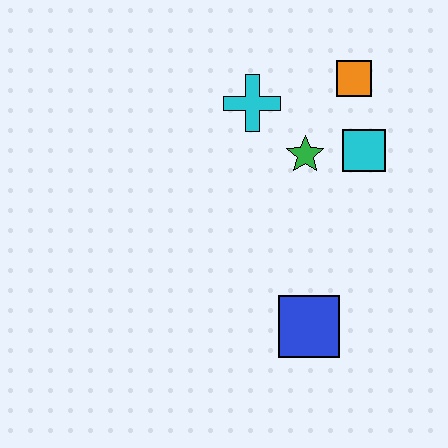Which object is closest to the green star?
The cyan square is closest to the green star.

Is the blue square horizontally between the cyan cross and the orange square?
Yes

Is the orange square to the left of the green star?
No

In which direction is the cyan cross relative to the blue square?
The cyan cross is above the blue square.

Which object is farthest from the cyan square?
The blue square is farthest from the cyan square.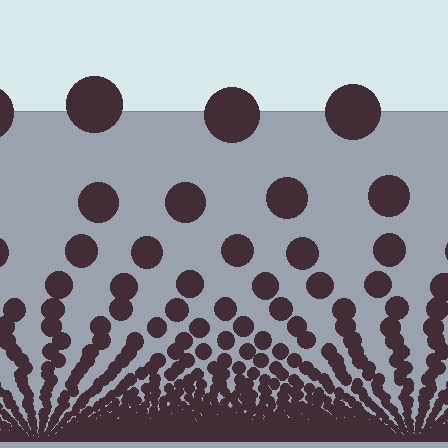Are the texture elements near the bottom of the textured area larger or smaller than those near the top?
Smaller. The gradient is inverted — elements near the bottom are smaller and denser.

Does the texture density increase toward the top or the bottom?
Density increases toward the bottom.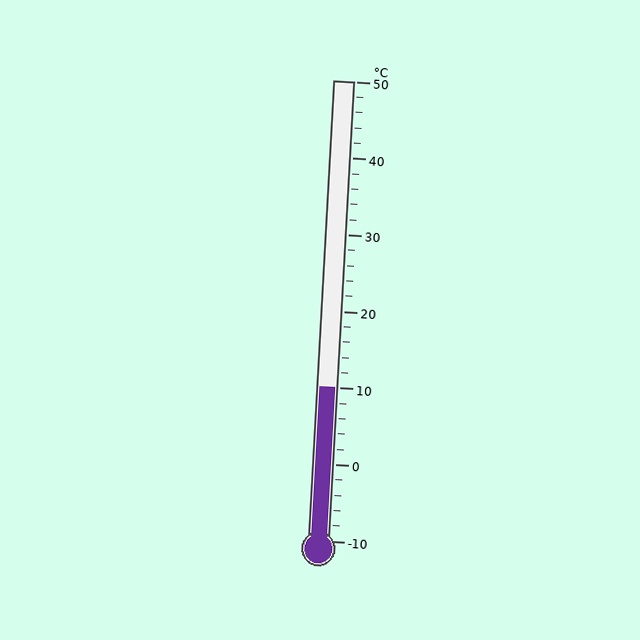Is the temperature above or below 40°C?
The temperature is below 40°C.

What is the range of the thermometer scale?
The thermometer scale ranges from -10°C to 50°C.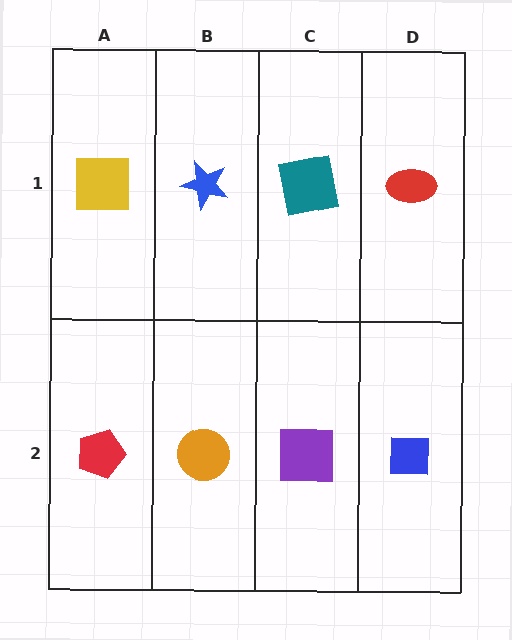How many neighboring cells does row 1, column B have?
3.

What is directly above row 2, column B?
A blue star.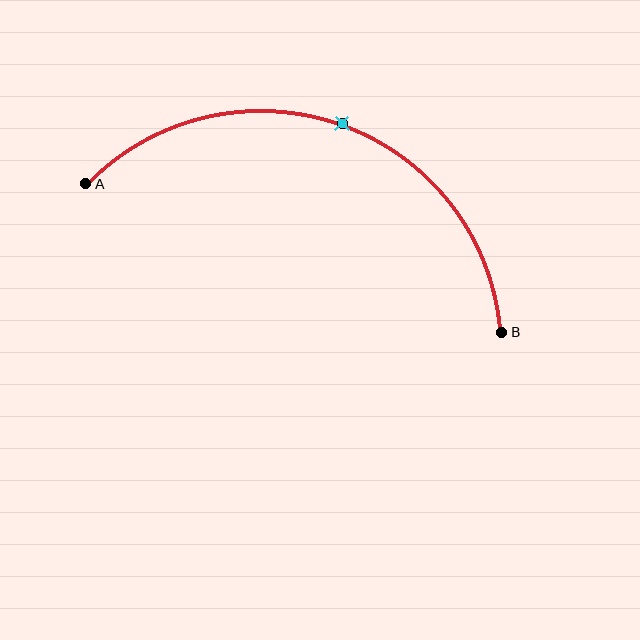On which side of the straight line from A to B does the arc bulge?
The arc bulges above the straight line connecting A and B.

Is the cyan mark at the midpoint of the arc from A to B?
Yes. The cyan mark lies on the arc at equal arc-length from both A and B — it is the arc midpoint.